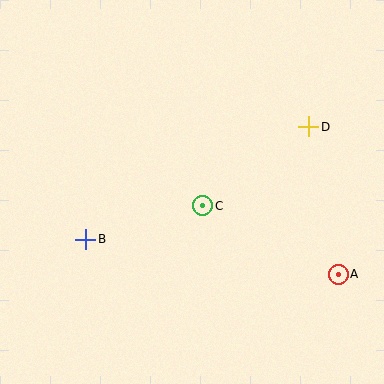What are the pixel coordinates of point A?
Point A is at (338, 274).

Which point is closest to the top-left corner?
Point B is closest to the top-left corner.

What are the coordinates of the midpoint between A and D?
The midpoint between A and D is at (323, 201).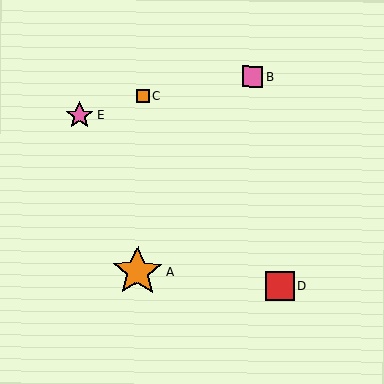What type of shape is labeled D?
Shape D is a red square.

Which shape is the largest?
The orange star (labeled A) is the largest.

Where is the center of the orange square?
The center of the orange square is at (143, 95).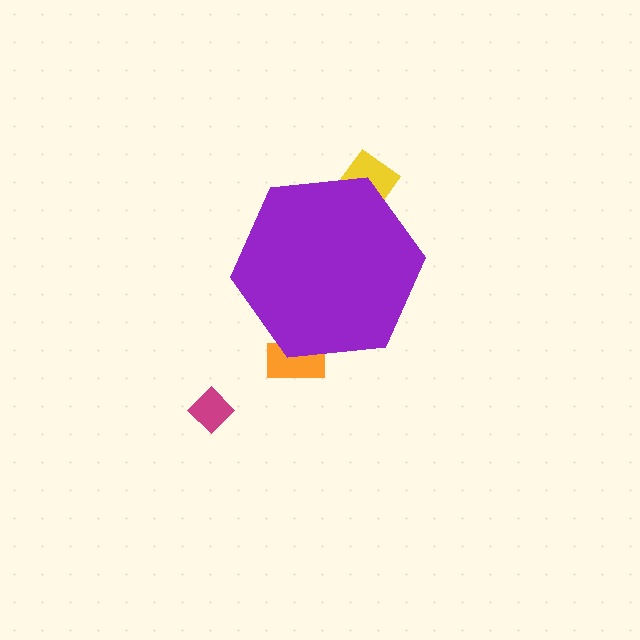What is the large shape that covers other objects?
A purple hexagon.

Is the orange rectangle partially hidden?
Yes, the orange rectangle is partially hidden behind the purple hexagon.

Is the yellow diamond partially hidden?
Yes, the yellow diamond is partially hidden behind the purple hexagon.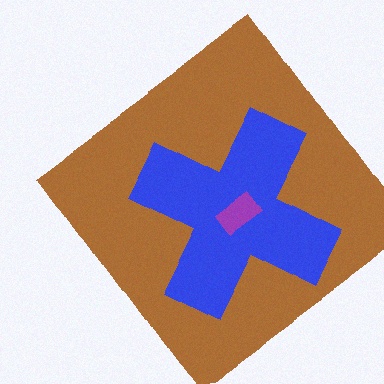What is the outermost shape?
The brown diamond.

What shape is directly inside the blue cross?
The purple rectangle.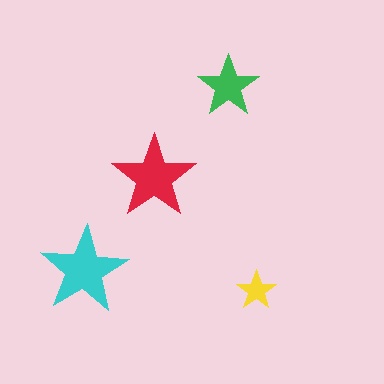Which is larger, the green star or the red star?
The red one.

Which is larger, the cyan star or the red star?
The cyan one.